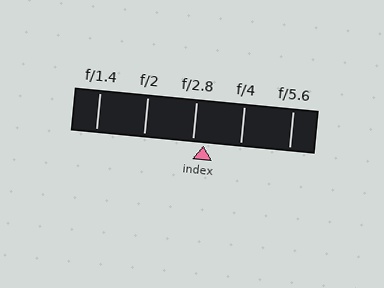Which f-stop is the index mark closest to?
The index mark is closest to f/2.8.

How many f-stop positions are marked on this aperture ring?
There are 5 f-stop positions marked.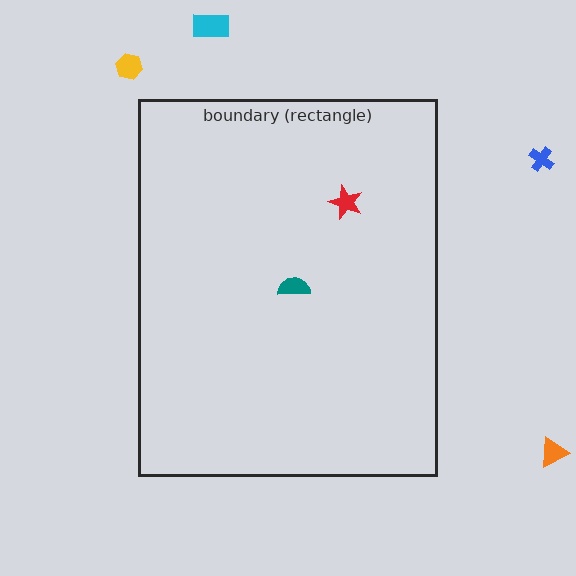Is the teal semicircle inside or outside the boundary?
Inside.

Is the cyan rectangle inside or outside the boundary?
Outside.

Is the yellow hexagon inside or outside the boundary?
Outside.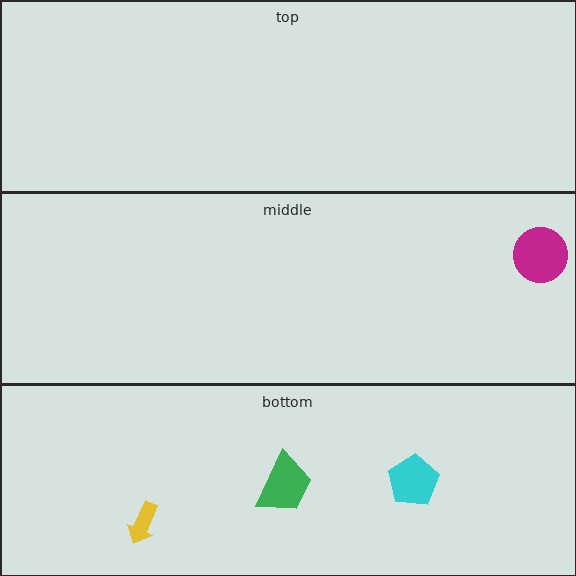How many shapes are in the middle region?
1.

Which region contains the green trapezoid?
The bottom region.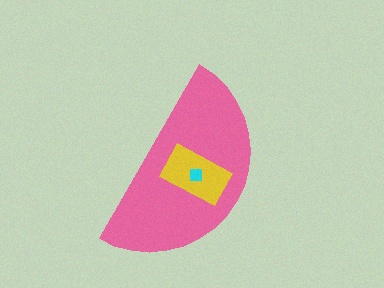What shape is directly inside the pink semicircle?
The yellow rectangle.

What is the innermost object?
The cyan square.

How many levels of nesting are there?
3.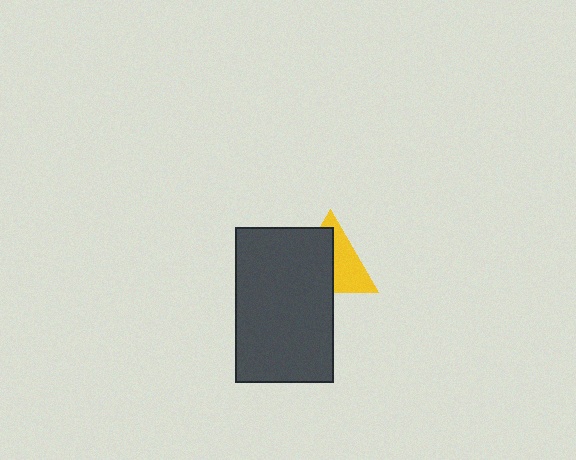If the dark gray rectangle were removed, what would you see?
You would see the complete yellow triangle.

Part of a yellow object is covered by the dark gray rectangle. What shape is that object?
It is a triangle.